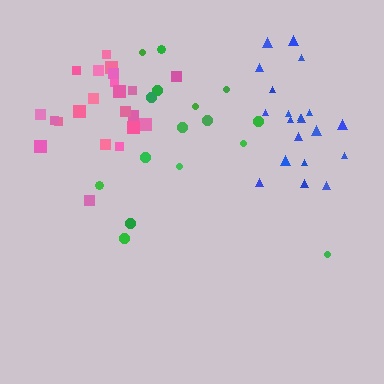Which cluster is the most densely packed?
Blue.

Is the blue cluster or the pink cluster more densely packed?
Blue.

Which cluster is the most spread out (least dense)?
Green.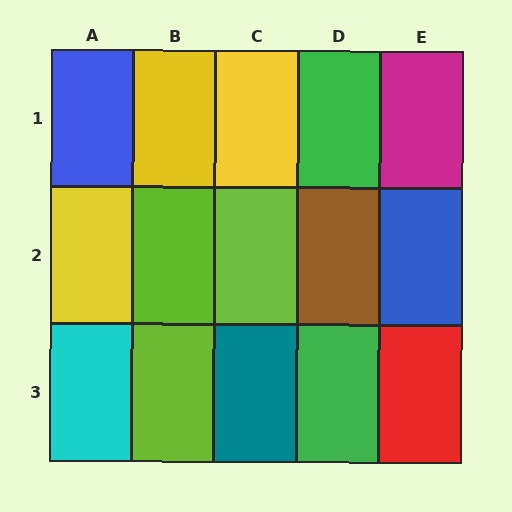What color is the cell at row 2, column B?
Lime.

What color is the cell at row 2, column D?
Brown.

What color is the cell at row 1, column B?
Yellow.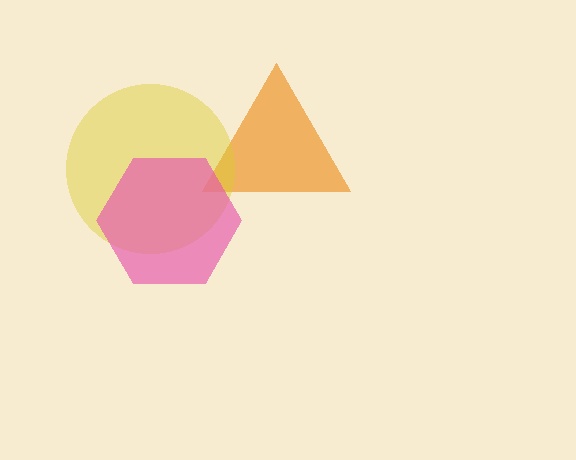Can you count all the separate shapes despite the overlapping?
Yes, there are 3 separate shapes.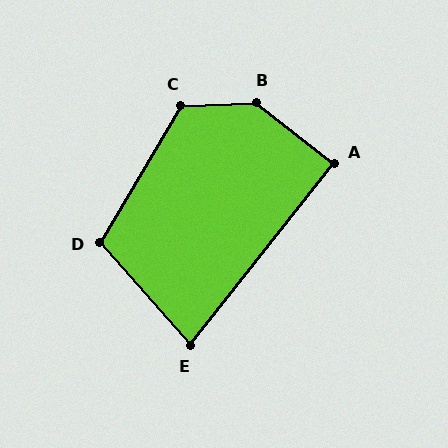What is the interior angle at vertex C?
Approximately 123 degrees (obtuse).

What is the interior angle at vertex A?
Approximately 90 degrees (approximately right).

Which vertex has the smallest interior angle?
E, at approximately 80 degrees.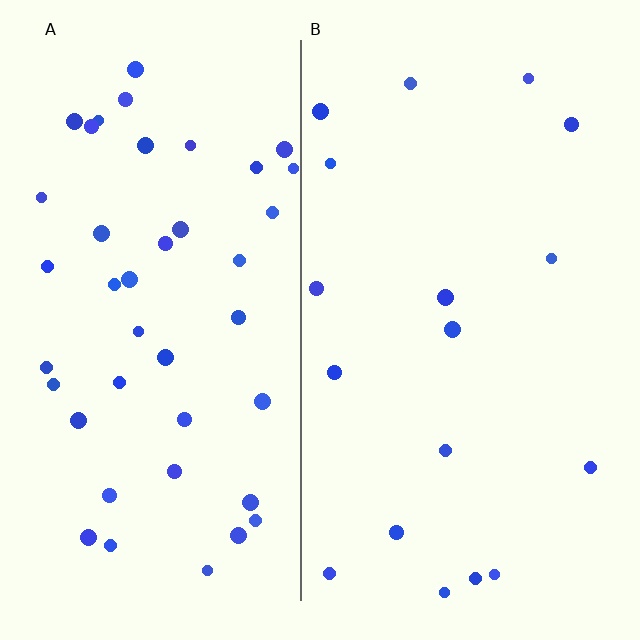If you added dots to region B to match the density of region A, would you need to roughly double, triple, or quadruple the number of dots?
Approximately double.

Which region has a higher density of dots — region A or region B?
A (the left).